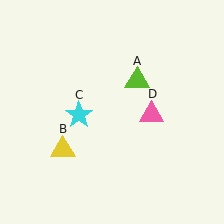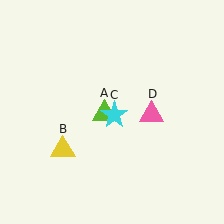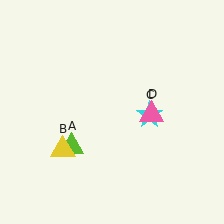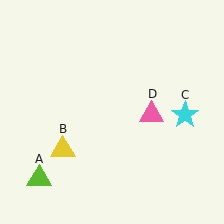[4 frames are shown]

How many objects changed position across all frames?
2 objects changed position: lime triangle (object A), cyan star (object C).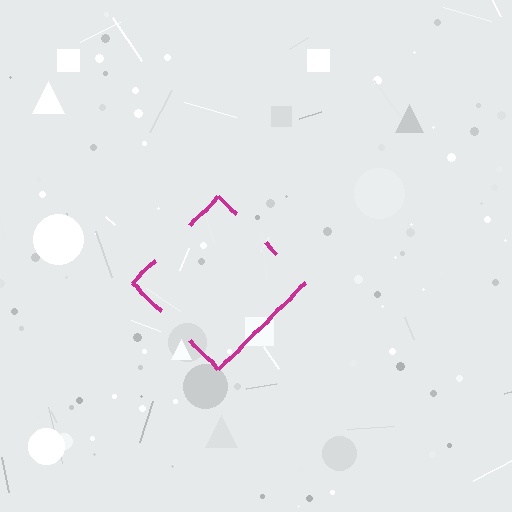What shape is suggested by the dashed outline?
The dashed outline suggests a diamond.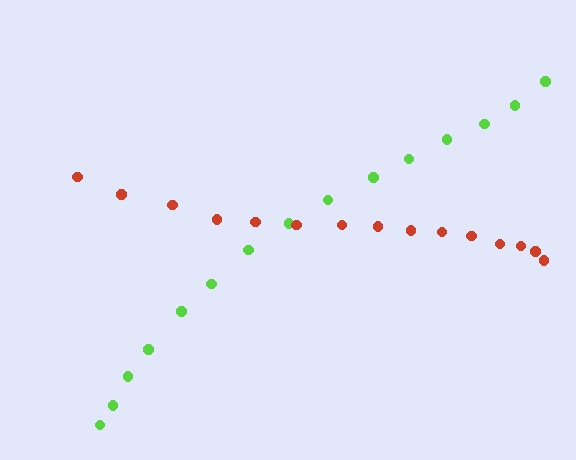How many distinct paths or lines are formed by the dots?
There are 2 distinct paths.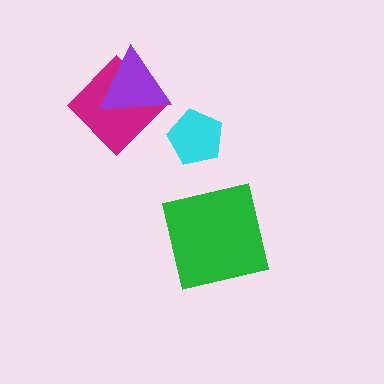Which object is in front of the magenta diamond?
The purple triangle is in front of the magenta diamond.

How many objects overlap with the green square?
0 objects overlap with the green square.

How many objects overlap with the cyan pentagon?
0 objects overlap with the cyan pentagon.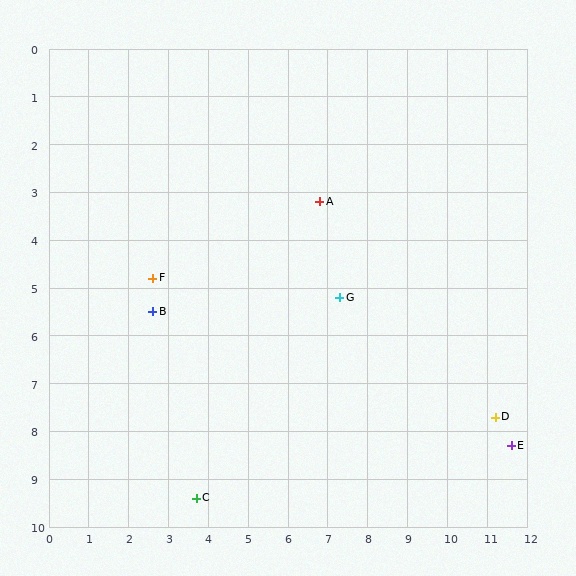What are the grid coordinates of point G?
Point G is at approximately (7.3, 5.2).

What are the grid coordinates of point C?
Point C is at approximately (3.7, 9.4).